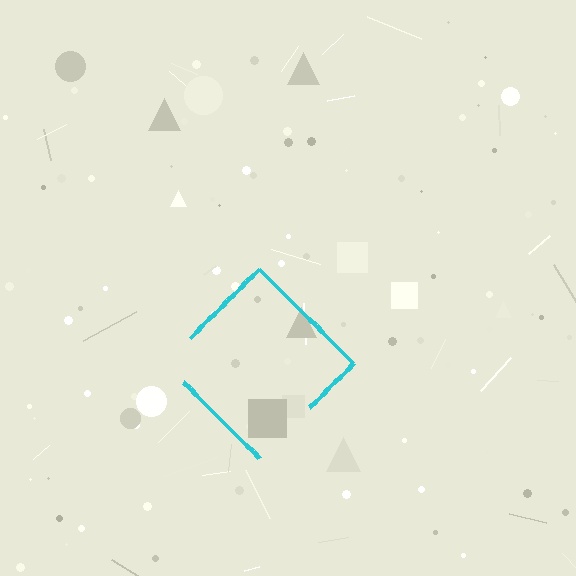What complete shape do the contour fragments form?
The contour fragments form a diamond.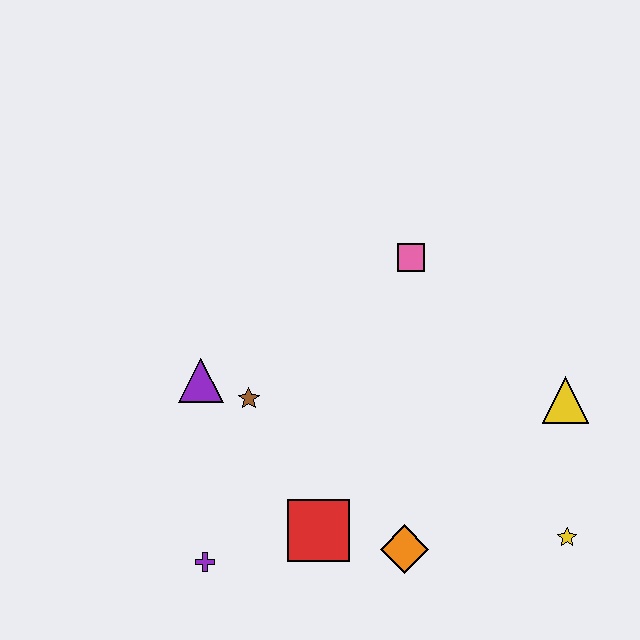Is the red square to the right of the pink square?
No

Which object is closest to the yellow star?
The yellow triangle is closest to the yellow star.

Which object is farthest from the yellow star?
The purple triangle is farthest from the yellow star.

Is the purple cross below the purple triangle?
Yes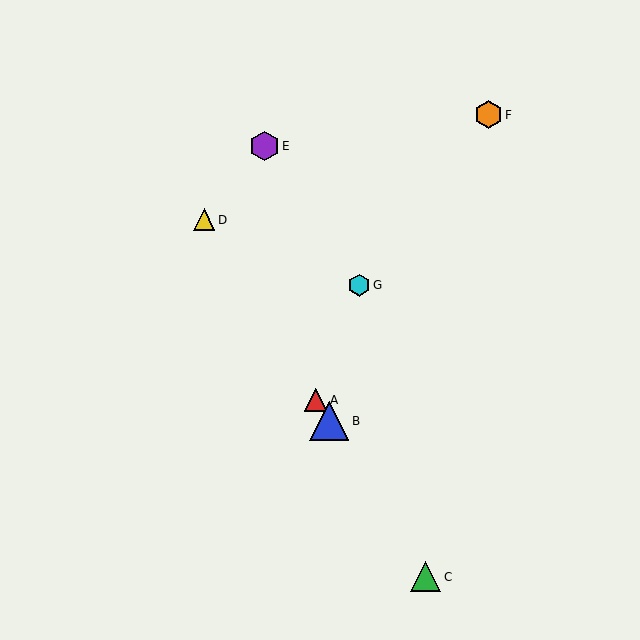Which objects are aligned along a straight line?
Objects A, B, C, D are aligned along a straight line.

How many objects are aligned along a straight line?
4 objects (A, B, C, D) are aligned along a straight line.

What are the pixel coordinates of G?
Object G is at (359, 285).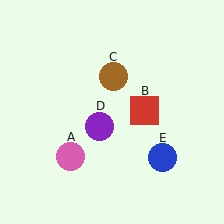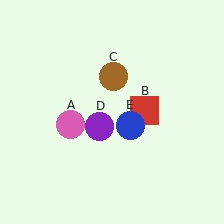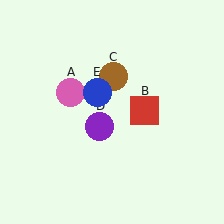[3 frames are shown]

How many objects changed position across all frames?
2 objects changed position: pink circle (object A), blue circle (object E).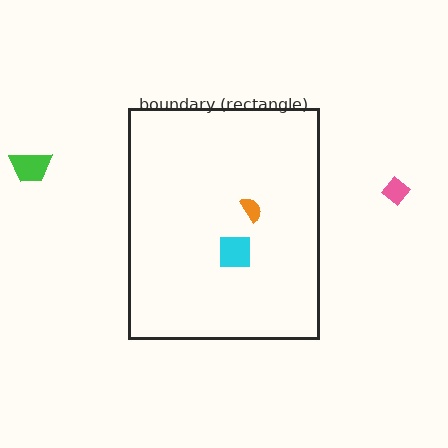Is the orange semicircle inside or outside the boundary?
Inside.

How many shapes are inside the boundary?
2 inside, 2 outside.